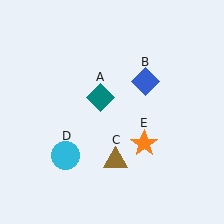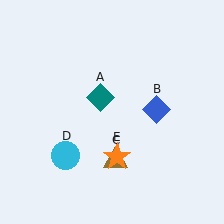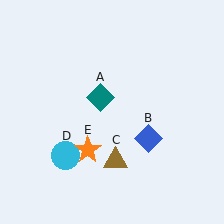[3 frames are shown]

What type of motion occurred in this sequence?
The blue diamond (object B), orange star (object E) rotated clockwise around the center of the scene.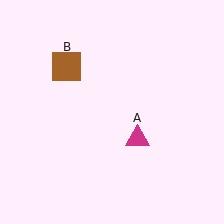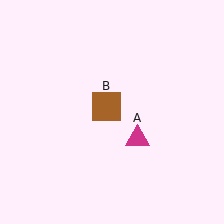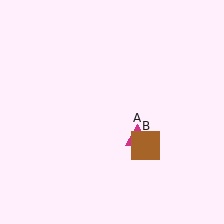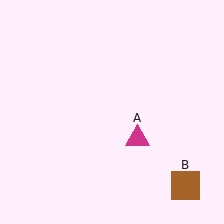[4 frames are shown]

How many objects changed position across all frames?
1 object changed position: brown square (object B).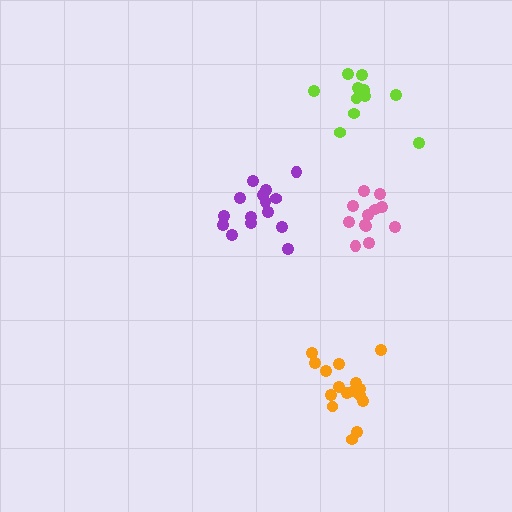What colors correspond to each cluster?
The clusters are colored: orange, purple, lime, pink.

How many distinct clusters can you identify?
There are 4 distinct clusters.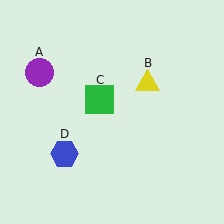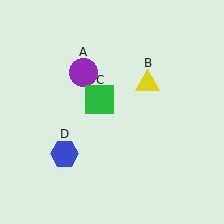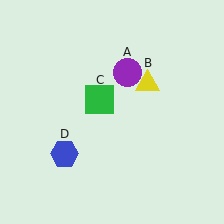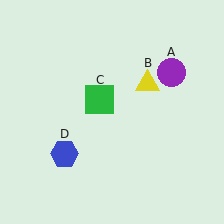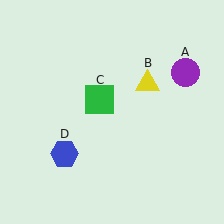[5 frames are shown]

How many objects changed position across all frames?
1 object changed position: purple circle (object A).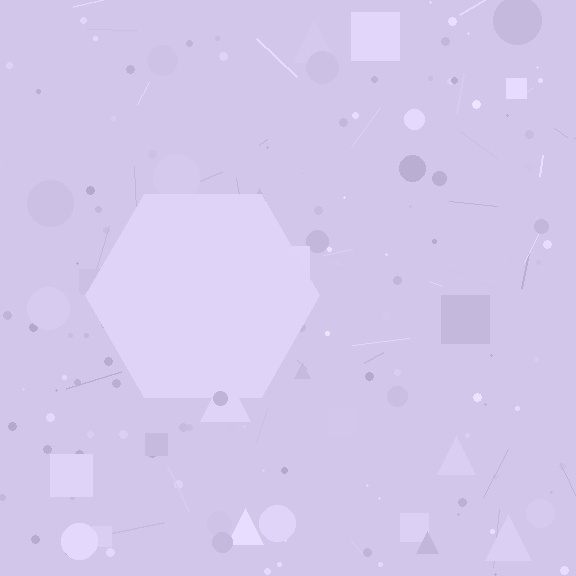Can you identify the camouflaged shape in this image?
The camouflaged shape is a hexagon.